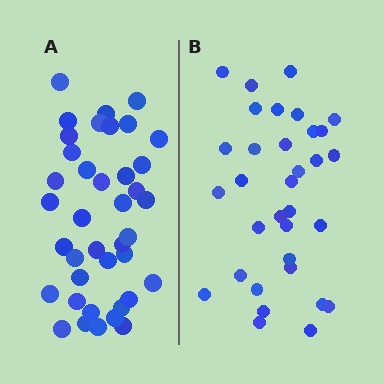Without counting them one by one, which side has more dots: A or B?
Region A (the left region) has more dots.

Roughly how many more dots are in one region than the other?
Region A has about 6 more dots than region B.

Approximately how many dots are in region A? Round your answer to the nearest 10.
About 40 dots. (The exact count is 39, which rounds to 40.)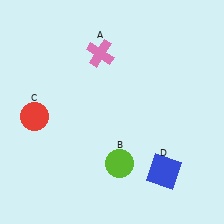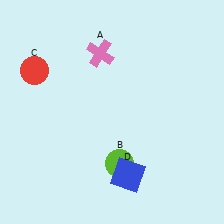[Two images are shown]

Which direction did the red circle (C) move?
The red circle (C) moved up.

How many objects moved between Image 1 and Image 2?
2 objects moved between the two images.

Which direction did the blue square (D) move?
The blue square (D) moved left.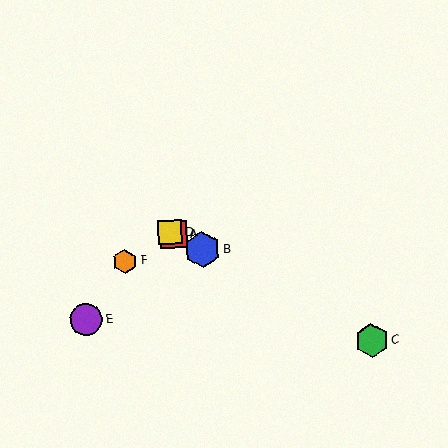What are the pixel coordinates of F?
Object F is at (125, 261).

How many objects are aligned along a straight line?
4 objects (A, B, C, D) are aligned along a straight line.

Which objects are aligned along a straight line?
Objects A, B, C, D are aligned along a straight line.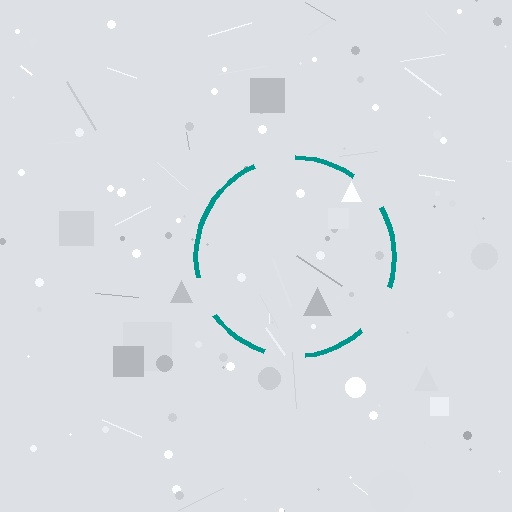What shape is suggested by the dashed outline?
The dashed outline suggests a circle.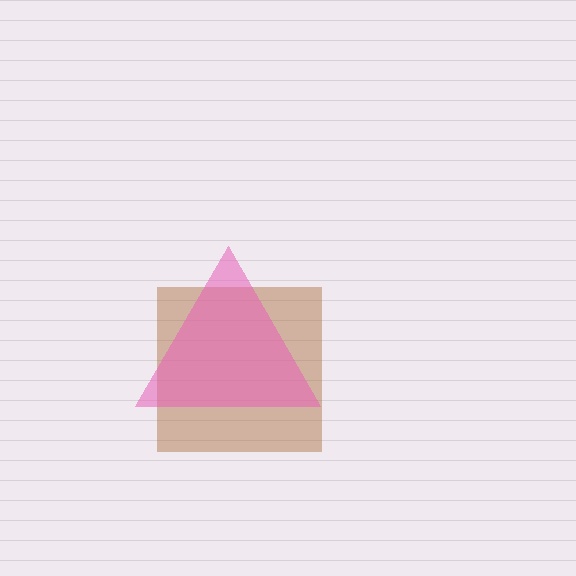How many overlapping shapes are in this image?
There are 2 overlapping shapes in the image.